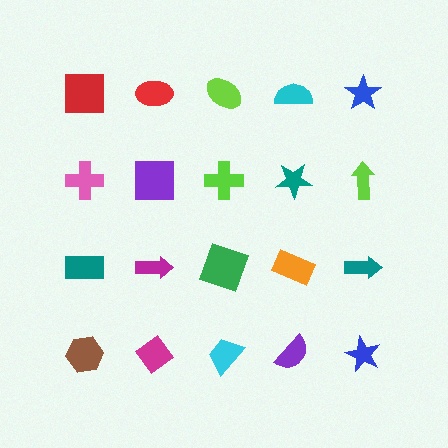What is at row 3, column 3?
A green square.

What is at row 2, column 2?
A purple square.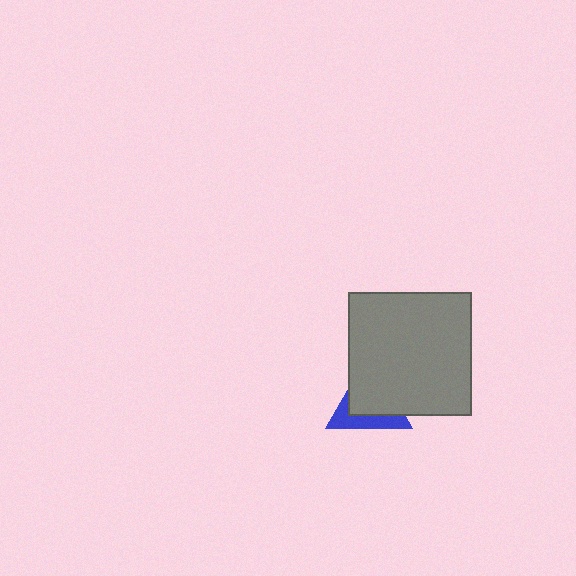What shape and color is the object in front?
The object in front is a gray square.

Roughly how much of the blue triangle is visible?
A small part of it is visible (roughly 38%).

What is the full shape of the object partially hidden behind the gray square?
The partially hidden object is a blue triangle.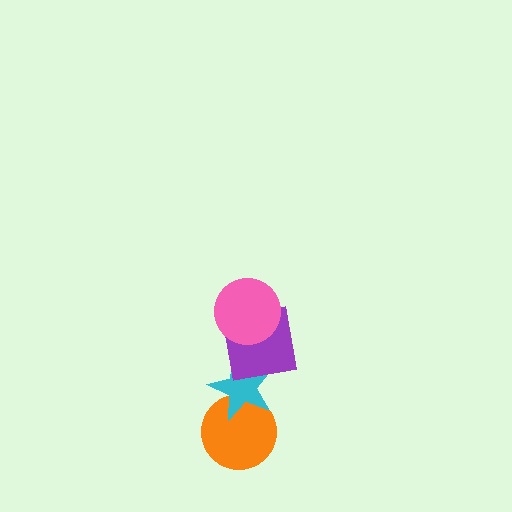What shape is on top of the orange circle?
The cyan star is on top of the orange circle.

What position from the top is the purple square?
The purple square is 2nd from the top.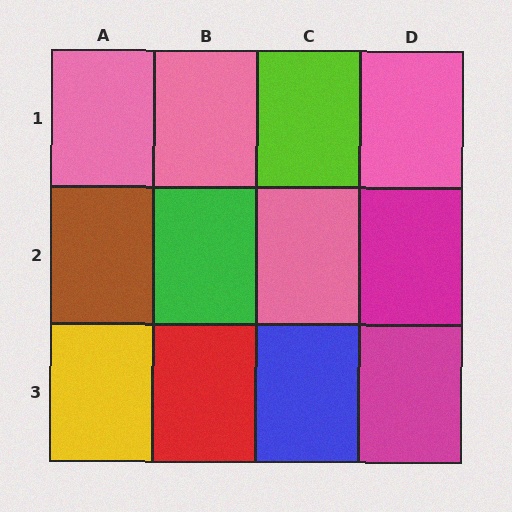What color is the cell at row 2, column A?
Brown.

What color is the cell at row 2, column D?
Magenta.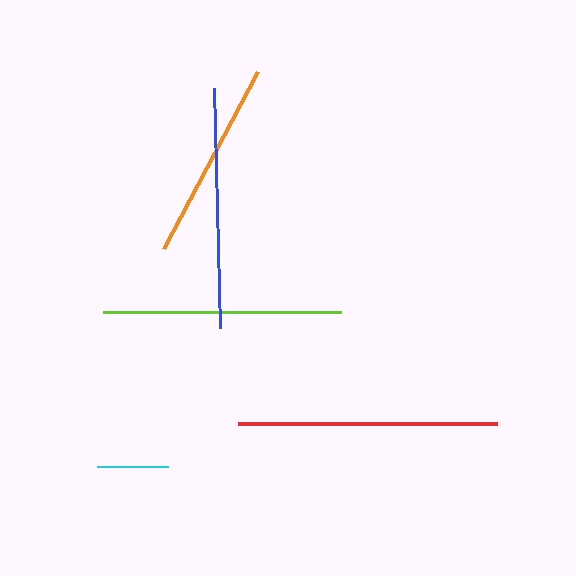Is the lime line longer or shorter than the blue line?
The blue line is longer than the lime line.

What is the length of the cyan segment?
The cyan segment is approximately 71 pixels long.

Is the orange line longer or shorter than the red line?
The red line is longer than the orange line.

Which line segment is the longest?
The red line is the longest at approximately 259 pixels.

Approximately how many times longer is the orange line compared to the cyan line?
The orange line is approximately 2.8 times the length of the cyan line.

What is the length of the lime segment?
The lime segment is approximately 238 pixels long.